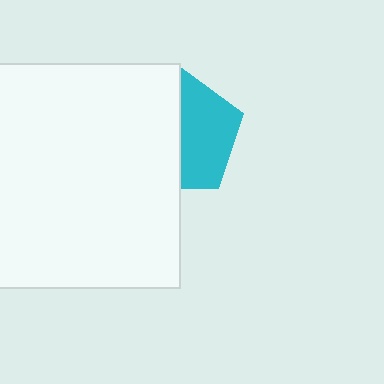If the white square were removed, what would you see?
You would see the complete cyan pentagon.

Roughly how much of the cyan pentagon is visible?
About half of it is visible (roughly 48%).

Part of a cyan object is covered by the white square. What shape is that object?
It is a pentagon.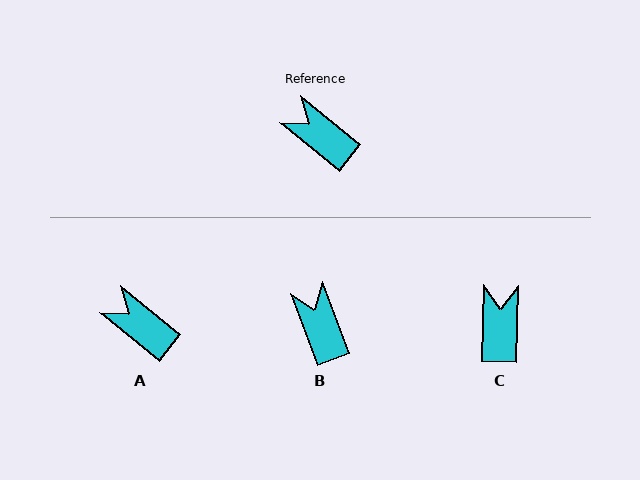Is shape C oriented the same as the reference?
No, it is off by about 53 degrees.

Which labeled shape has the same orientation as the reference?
A.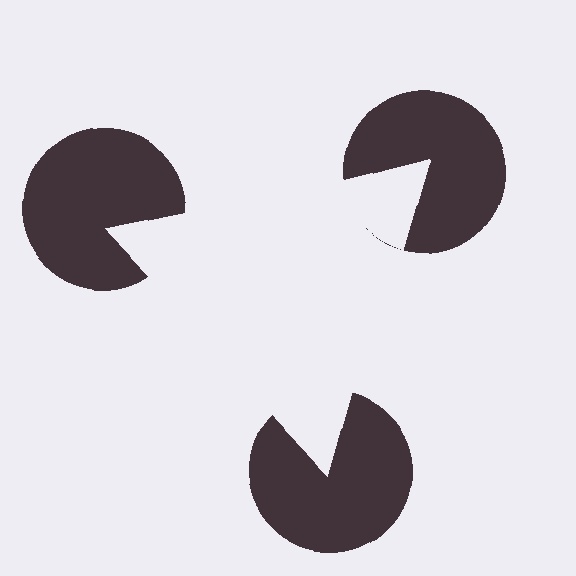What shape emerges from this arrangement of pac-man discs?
An illusory triangle — its edges are inferred from the aligned wedge cuts in the pac-man discs, not physically drawn.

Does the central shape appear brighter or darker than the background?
It typically appears slightly brighter than the background, even though no actual brightness change is drawn.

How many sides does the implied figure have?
3 sides.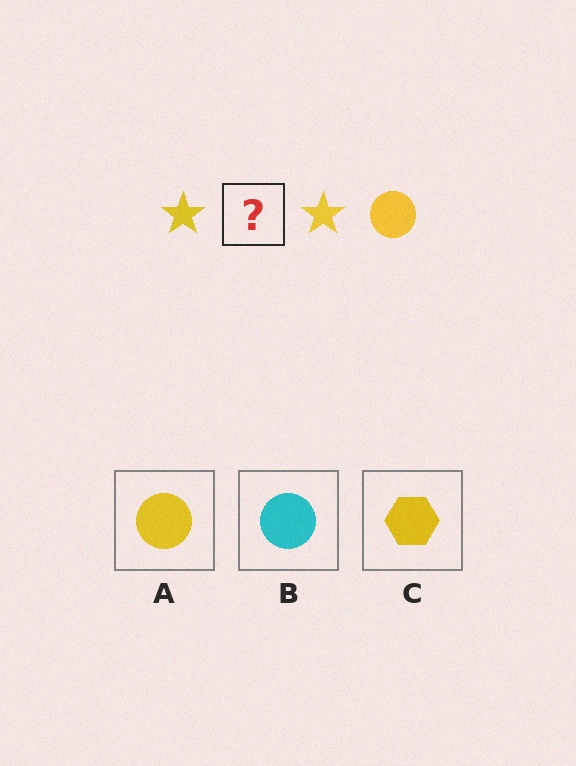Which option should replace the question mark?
Option A.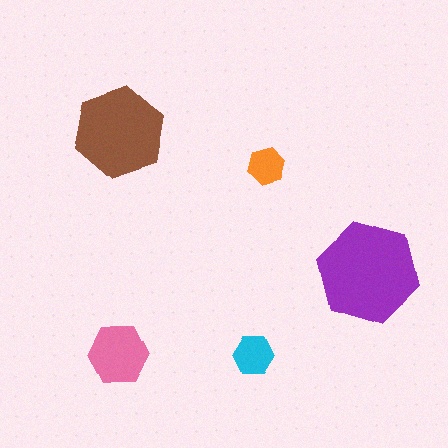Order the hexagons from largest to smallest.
the purple one, the brown one, the pink one, the cyan one, the orange one.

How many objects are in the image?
There are 5 objects in the image.